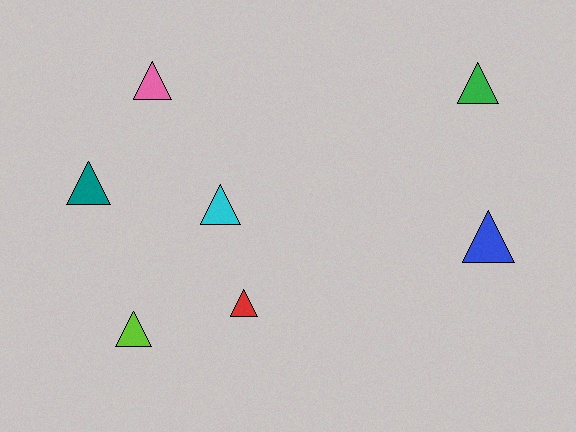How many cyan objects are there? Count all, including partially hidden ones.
There is 1 cyan object.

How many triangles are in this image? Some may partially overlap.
There are 7 triangles.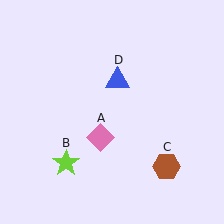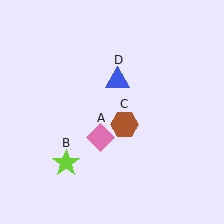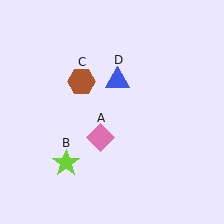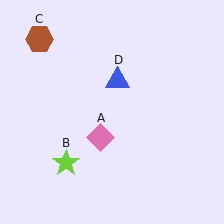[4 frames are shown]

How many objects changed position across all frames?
1 object changed position: brown hexagon (object C).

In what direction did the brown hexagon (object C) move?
The brown hexagon (object C) moved up and to the left.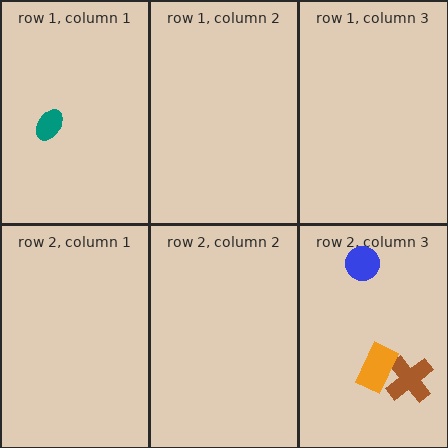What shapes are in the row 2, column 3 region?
The blue circle, the brown cross, the orange rectangle.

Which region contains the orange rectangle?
The row 2, column 3 region.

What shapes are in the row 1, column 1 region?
The teal ellipse.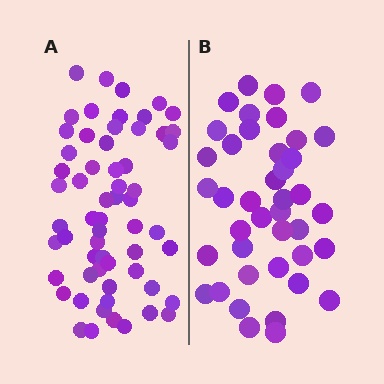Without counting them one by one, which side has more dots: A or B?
Region A (the left region) has more dots.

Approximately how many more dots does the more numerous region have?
Region A has approximately 20 more dots than region B.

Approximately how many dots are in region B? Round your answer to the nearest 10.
About 40 dots. (The exact count is 41, which rounds to 40.)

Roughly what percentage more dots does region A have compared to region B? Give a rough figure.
About 45% more.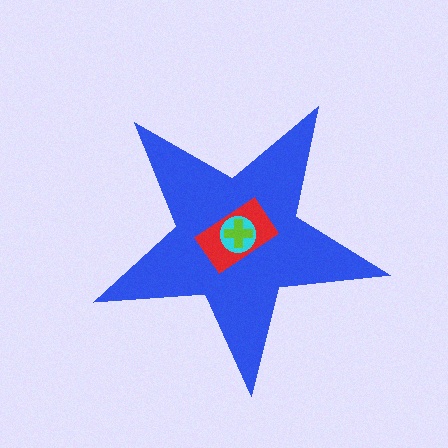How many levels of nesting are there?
4.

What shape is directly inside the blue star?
The red rectangle.